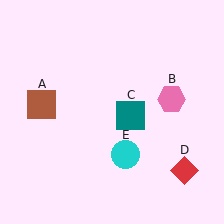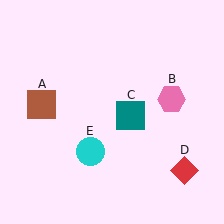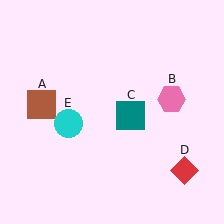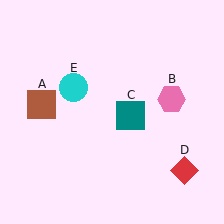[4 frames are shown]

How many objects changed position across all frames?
1 object changed position: cyan circle (object E).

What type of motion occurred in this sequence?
The cyan circle (object E) rotated clockwise around the center of the scene.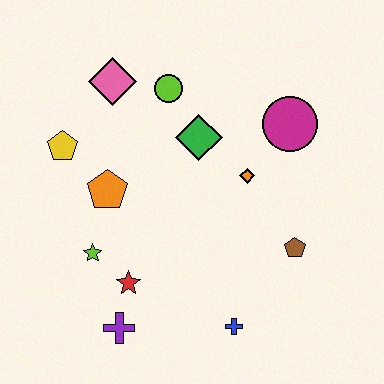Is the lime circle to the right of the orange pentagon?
Yes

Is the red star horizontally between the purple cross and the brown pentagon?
Yes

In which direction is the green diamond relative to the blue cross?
The green diamond is above the blue cross.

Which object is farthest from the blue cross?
The pink diamond is farthest from the blue cross.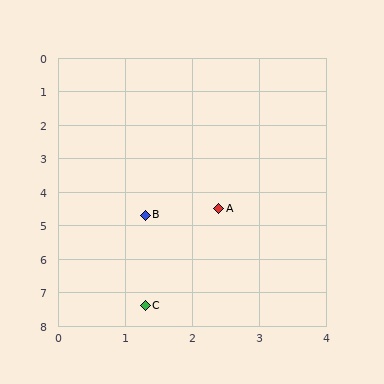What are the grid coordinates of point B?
Point B is at approximately (1.3, 4.7).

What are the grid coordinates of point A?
Point A is at approximately (2.4, 4.5).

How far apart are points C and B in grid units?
Points C and B are about 2.7 grid units apart.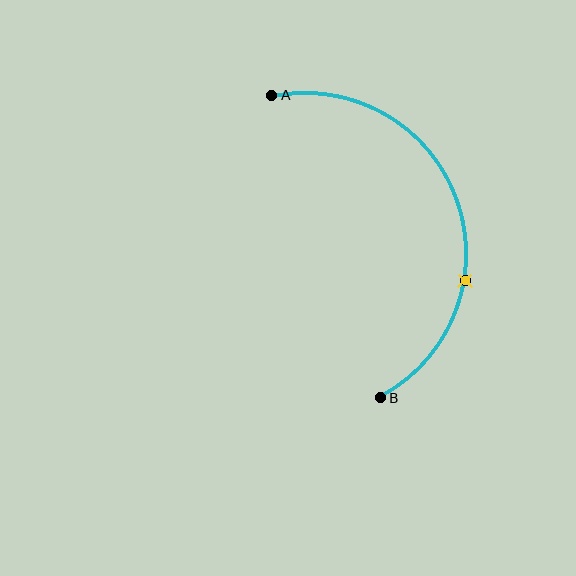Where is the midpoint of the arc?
The arc midpoint is the point on the curve farthest from the straight line joining A and B. It sits to the right of that line.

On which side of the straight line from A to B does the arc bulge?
The arc bulges to the right of the straight line connecting A and B.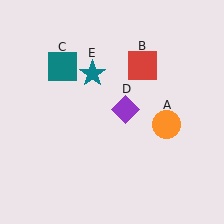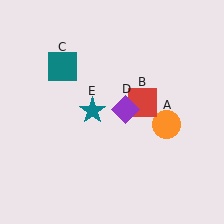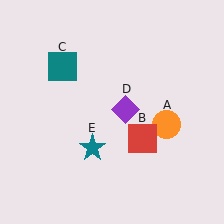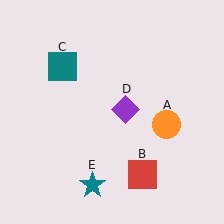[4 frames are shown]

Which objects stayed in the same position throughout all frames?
Orange circle (object A) and teal square (object C) and purple diamond (object D) remained stationary.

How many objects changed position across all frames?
2 objects changed position: red square (object B), teal star (object E).